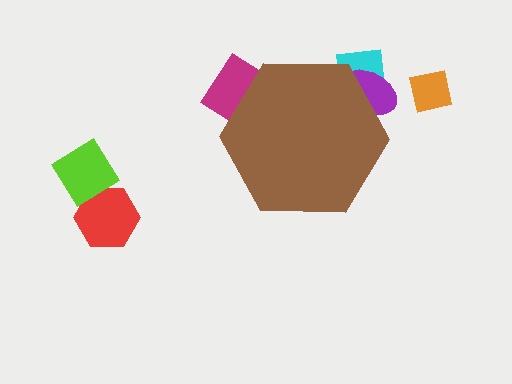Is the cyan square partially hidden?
Yes, the cyan square is partially hidden behind the brown hexagon.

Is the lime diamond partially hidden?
No, the lime diamond is fully visible.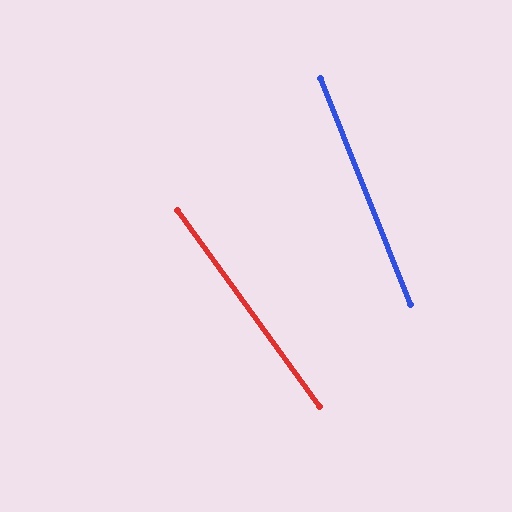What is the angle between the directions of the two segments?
Approximately 14 degrees.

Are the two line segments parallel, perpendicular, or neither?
Neither parallel nor perpendicular — they differ by about 14°.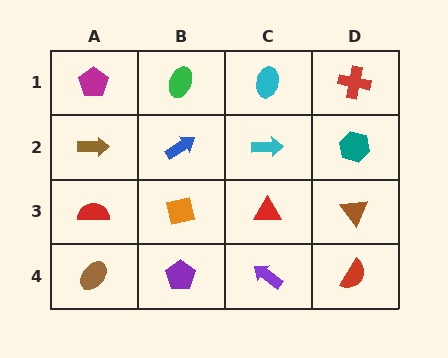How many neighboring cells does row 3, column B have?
4.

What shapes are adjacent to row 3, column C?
A cyan arrow (row 2, column C), a purple arrow (row 4, column C), an orange square (row 3, column B), a brown triangle (row 3, column D).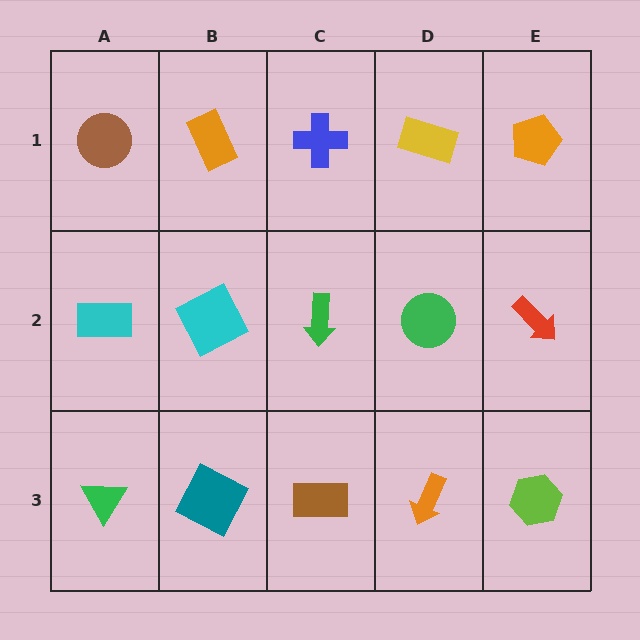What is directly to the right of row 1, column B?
A blue cross.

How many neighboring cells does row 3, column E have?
2.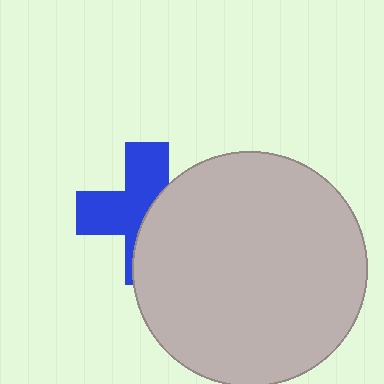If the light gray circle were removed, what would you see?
You would see the complete blue cross.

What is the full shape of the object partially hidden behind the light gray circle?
The partially hidden object is a blue cross.